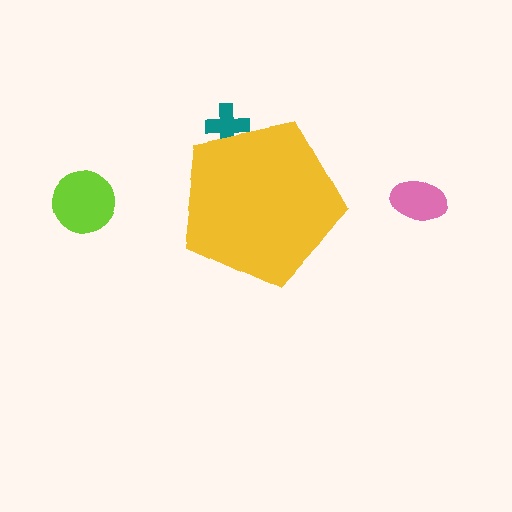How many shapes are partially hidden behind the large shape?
1 shape is partially hidden.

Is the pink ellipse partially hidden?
No, the pink ellipse is fully visible.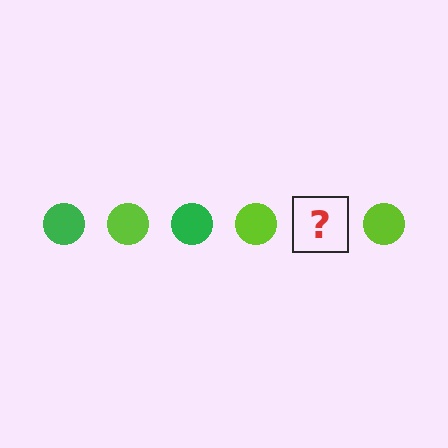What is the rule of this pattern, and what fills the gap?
The rule is that the pattern cycles through green, lime circles. The gap should be filled with a green circle.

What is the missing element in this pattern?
The missing element is a green circle.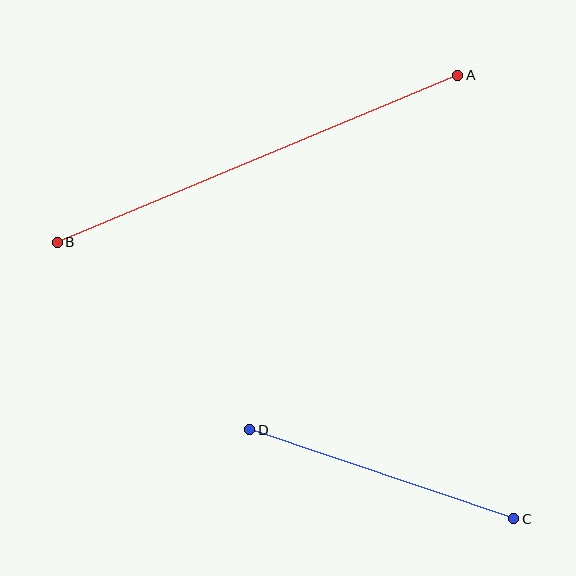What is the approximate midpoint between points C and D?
The midpoint is at approximately (382, 474) pixels.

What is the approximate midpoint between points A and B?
The midpoint is at approximately (257, 159) pixels.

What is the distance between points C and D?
The distance is approximately 278 pixels.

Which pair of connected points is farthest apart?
Points A and B are farthest apart.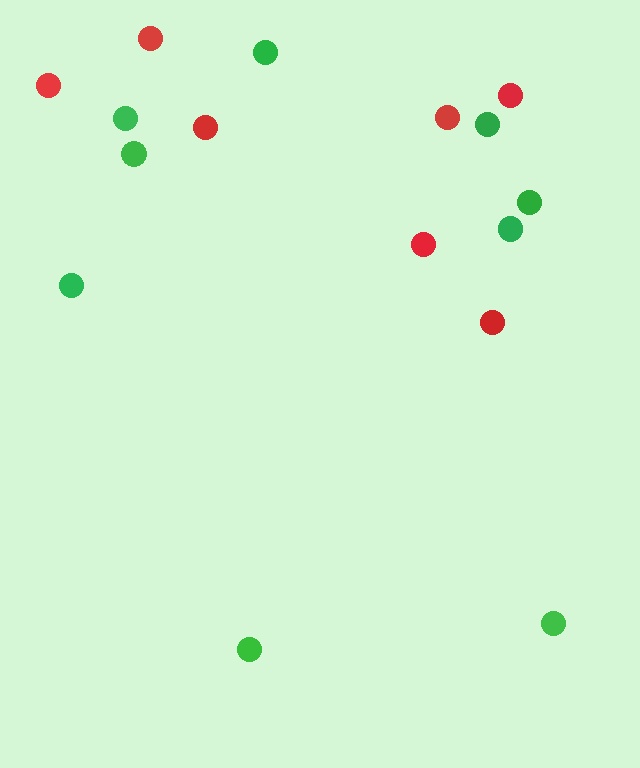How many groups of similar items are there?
There are 2 groups: one group of red circles (7) and one group of green circles (9).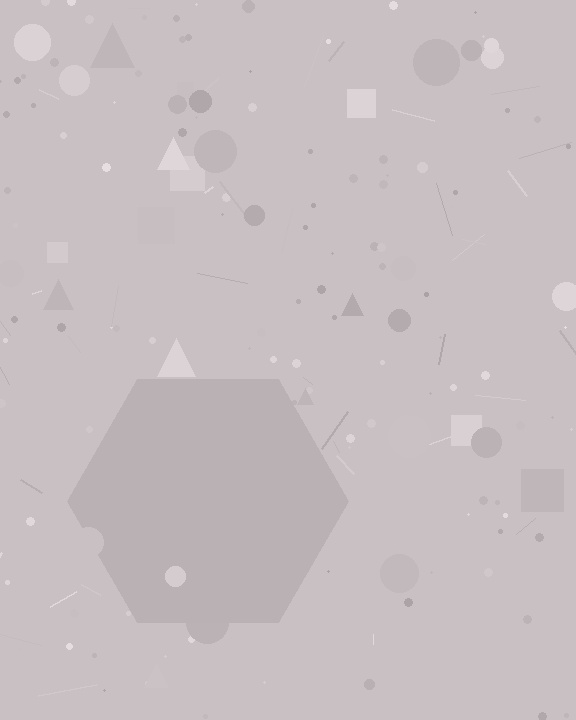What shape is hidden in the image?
A hexagon is hidden in the image.